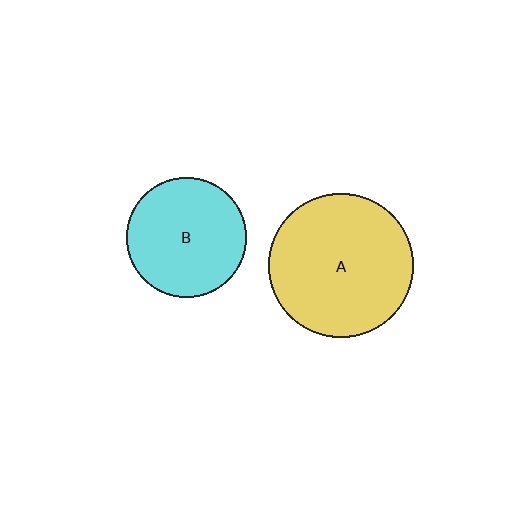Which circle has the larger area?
Circle A (yellow).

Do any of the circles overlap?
No, none of the circles overlap.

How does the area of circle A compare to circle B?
Approximately 1.4 times.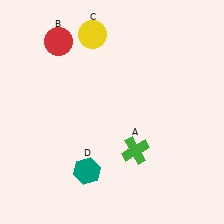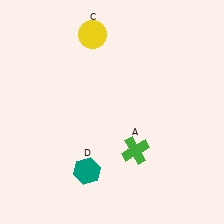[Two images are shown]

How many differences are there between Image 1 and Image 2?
There is 1 difference between the two images.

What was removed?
The red circle (B) was removed in Image 2.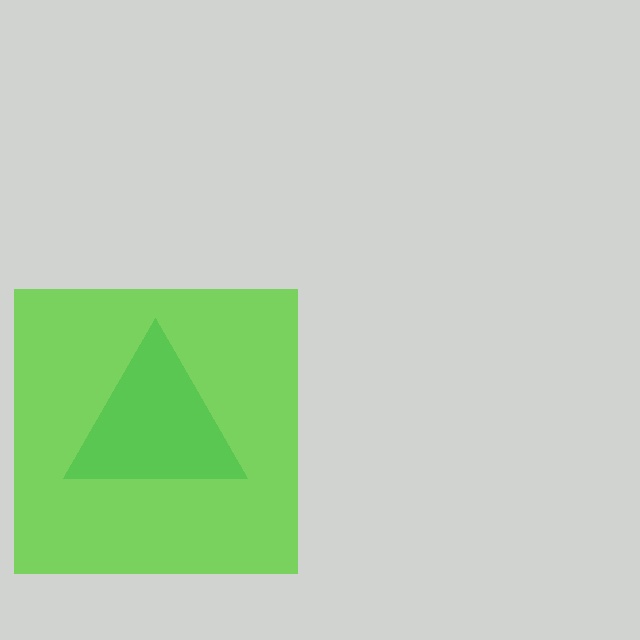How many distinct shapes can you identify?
There are 2 distinct shapes: a lime square, a green triangle.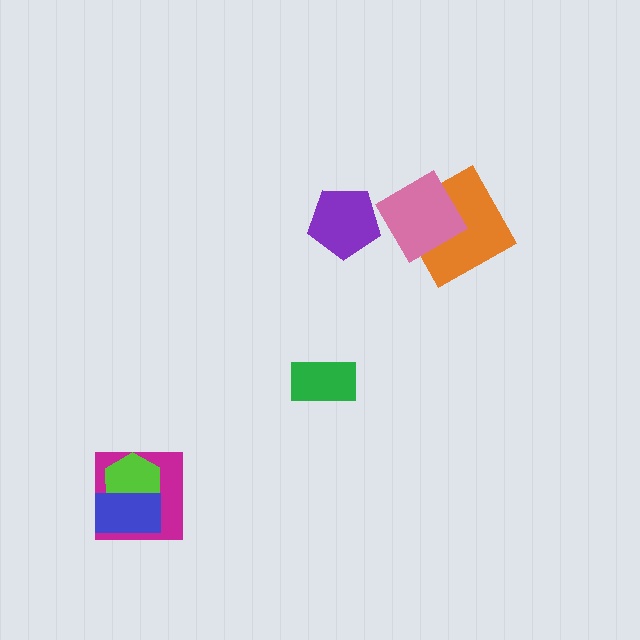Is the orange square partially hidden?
Yes, it is partially covered by another shape.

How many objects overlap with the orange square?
1 object overlaps with the orange square.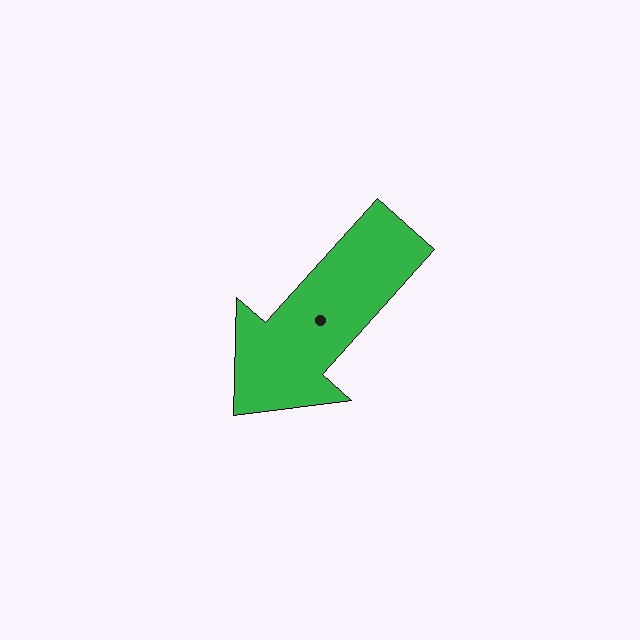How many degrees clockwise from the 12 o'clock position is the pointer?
Approximately 222 degrees.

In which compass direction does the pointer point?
Southwest.